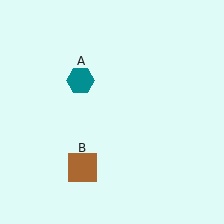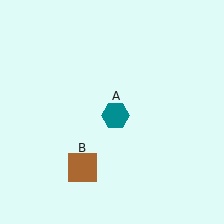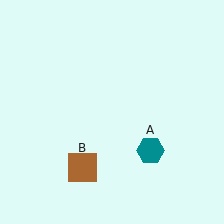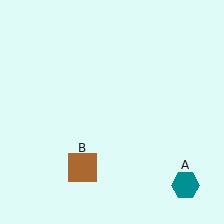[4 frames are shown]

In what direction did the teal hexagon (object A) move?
The teal hexagon (object A) moved down and to the right.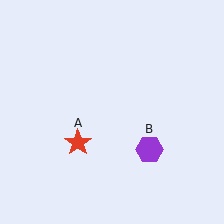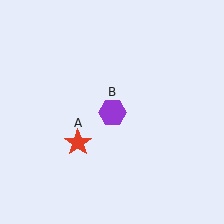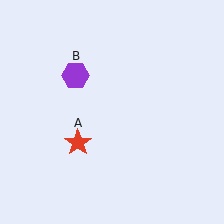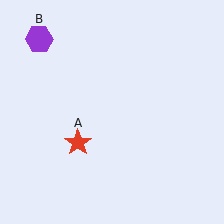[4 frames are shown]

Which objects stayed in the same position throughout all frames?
Red star (object A) remained stationary.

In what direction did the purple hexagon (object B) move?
The purple hexagon (object B) moved up and to the left.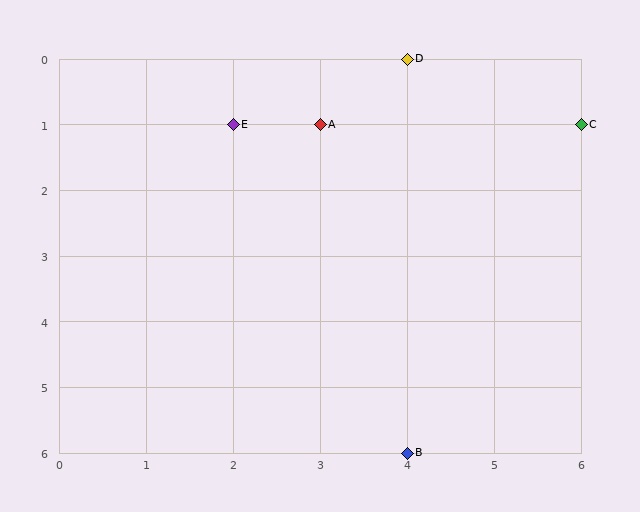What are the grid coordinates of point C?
Point C is at grid coordinates (6, 1).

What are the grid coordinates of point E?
Point E is at grid coordinates (2, 1).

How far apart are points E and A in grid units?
Points E and A are 1 column apart.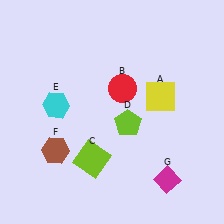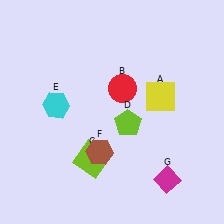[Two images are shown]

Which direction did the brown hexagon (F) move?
The brown hexagon (F) moved right.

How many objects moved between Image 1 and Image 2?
1 object moved between the two images.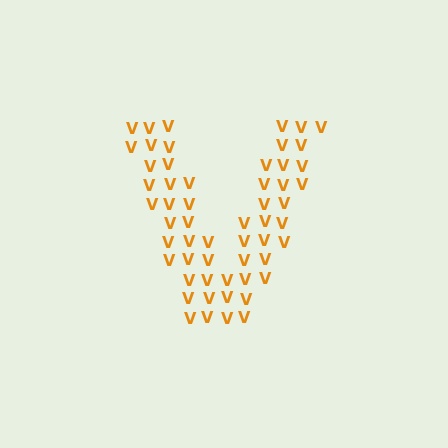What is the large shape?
The large shape is the letter V.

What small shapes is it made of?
It is made of small letter V's.